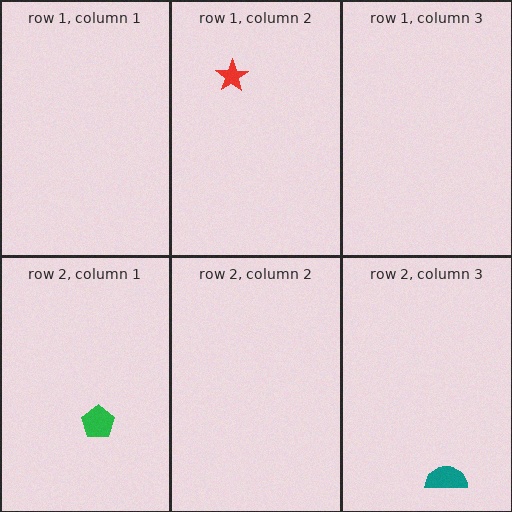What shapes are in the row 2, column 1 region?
The green pentagon.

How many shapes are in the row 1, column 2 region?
1.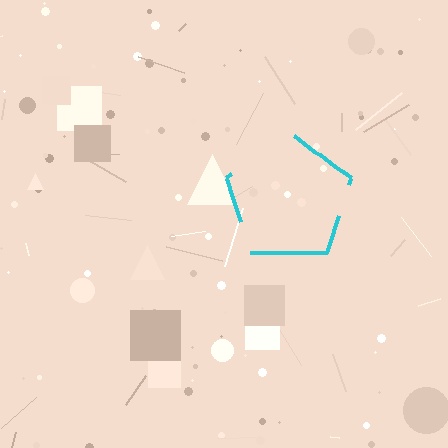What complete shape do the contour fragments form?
The contour fragments form a pentagon.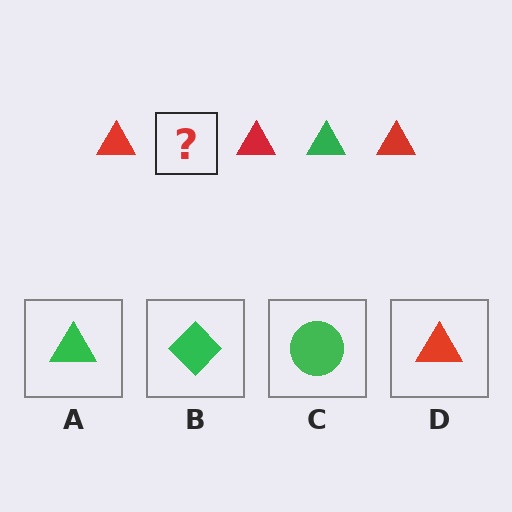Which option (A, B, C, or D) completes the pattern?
A.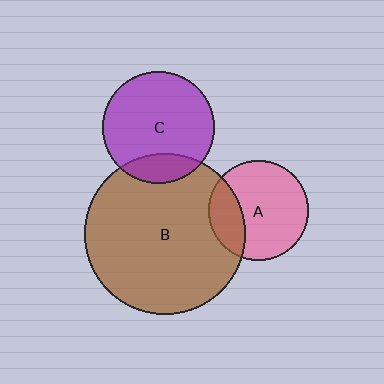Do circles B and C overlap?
Yes.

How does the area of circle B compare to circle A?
Approximately 2.6 times.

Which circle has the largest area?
Circle B (brown).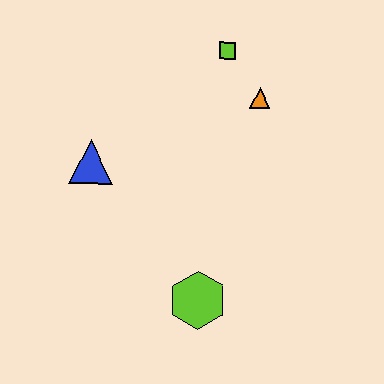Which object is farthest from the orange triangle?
The lime hexagon is farthest from the orange triangle.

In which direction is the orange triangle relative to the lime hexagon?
The orange triangle is above the lime hexagon.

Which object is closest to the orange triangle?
The lime square is closest to the orange triangle.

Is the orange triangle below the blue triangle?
No